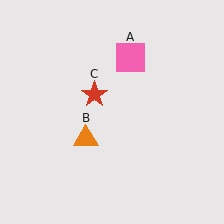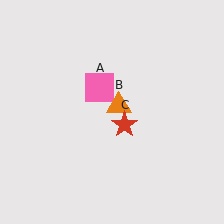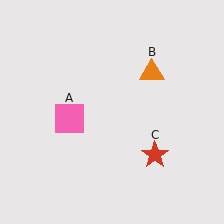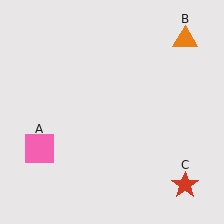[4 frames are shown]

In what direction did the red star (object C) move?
The red star (object C) moved down and to the right.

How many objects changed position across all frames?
3 objects changed position: pink square (object A), orange triangle (object B), red star (object C).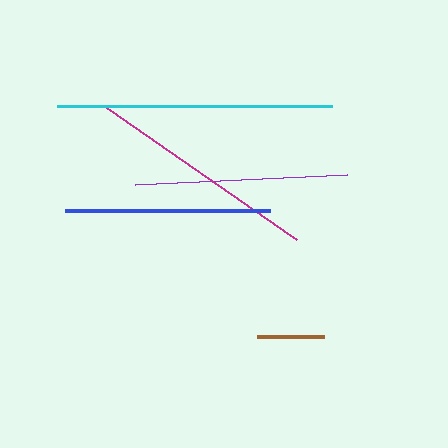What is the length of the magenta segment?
The magenta segment is approximately 235 pixels long.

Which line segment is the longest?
The cyan line is the longest at approximately 275 pixels.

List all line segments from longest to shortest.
From longest to shortest: cyan, magenta, purple, blue, brown.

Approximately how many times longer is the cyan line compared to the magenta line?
The cyan line is approximately 1.2 times the length of the magenta line.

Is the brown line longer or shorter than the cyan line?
The cyan line is longer than the brown line.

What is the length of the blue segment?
The blue segment is approximately 205 pixels long.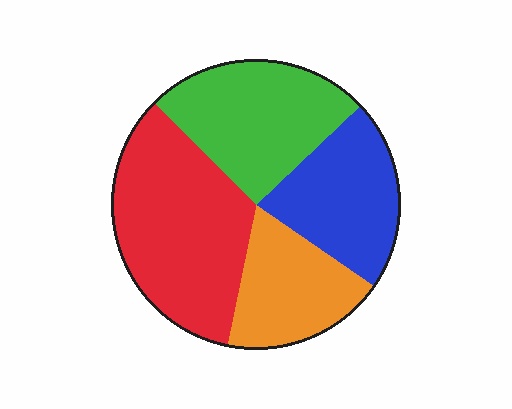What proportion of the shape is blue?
Blue covers 22% of the shape.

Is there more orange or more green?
Green.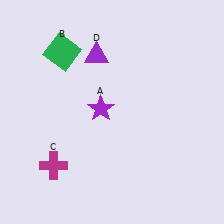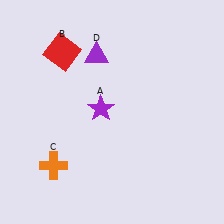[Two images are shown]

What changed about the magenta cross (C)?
In Image 1, C is magenta. In Image 2, it changed to orange.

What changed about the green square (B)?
In Image 1, B is green. In Image 2, it changed to red.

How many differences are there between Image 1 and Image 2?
There are 2 differences between the two images.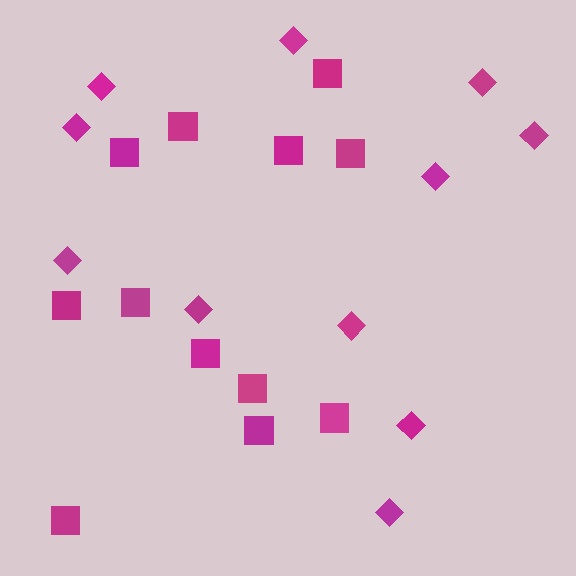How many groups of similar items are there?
There are 2 groups: one group of diamonds (11) and one group of squares (12).